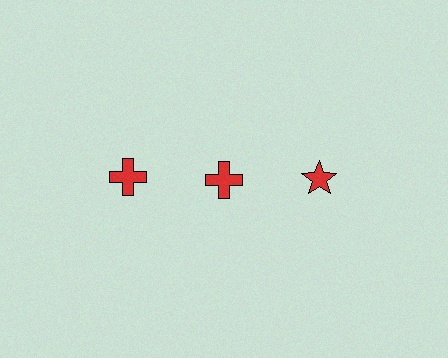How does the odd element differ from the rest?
It has a different shape: star instead of cross.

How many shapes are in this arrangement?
There are 3 shapes arranged in a grid pattern.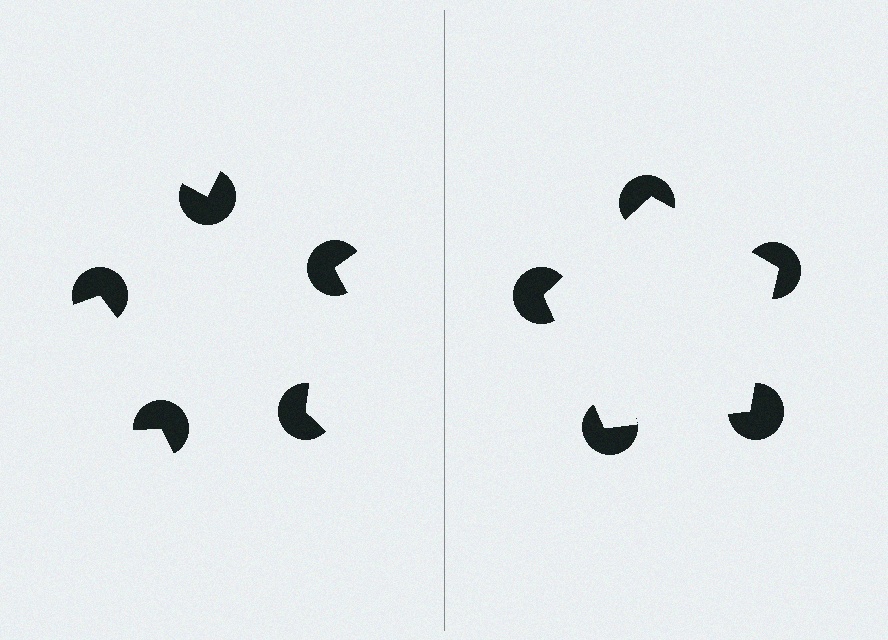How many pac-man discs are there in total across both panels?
10 — 5 on each side.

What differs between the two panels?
The pac-man discs are positioned identically on both sides; only the wedge orientations differ. On the right they align to a pentagon; on the left they are misaligned.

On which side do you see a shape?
An illusory pentagon appears on the right side. On the left side the wedge cuts are rotated, so no coherent shape forms.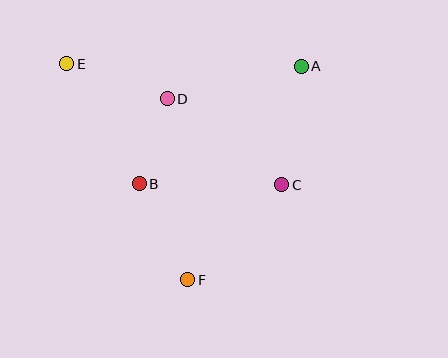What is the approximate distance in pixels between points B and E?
The distance between B and E is approximately 140 pixels.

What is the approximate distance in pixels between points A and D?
The distance between A and D is approximately 138 pixels.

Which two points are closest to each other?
Points B and D are closest to each other.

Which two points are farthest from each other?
Points E and F are farthest from each other.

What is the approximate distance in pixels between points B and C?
The distance between B and C is approximately 142 pixels.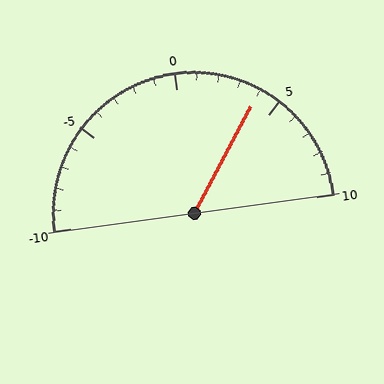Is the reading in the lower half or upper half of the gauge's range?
The reading is in the upper half of the range (-10 to 10).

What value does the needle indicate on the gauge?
The needle indicates approximately 4.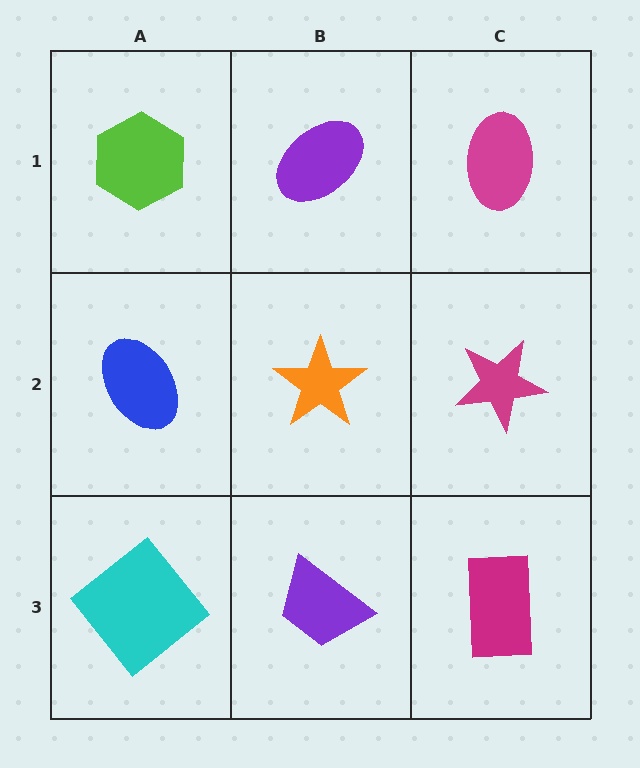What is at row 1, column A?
A lime hexagon.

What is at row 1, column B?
A purple ellipse.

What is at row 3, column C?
A magenta rectangle.